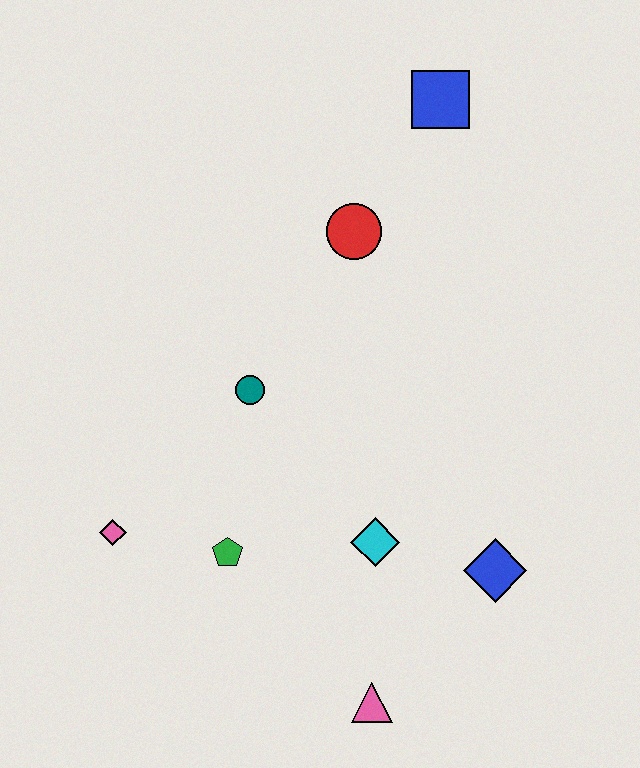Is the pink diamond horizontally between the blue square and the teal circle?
No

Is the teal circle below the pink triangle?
No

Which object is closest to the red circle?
The blue square is closest to the red circle.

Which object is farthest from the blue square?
The pink triangle is farthest from the blue square.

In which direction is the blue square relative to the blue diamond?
The blue square is above the blue diamond.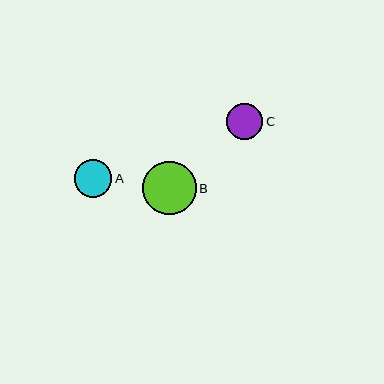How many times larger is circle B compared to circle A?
Circle B is approximately 1.4 times the size of circle A.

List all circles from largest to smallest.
From largest to smallest: B, A, C.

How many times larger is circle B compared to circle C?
Circle B is approximately 1.5 times the size of circle C.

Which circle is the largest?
Circle B is the largest with a size of approximately 54 pixels.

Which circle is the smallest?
Circle C is the smallest with a size of approximately 36 pixels.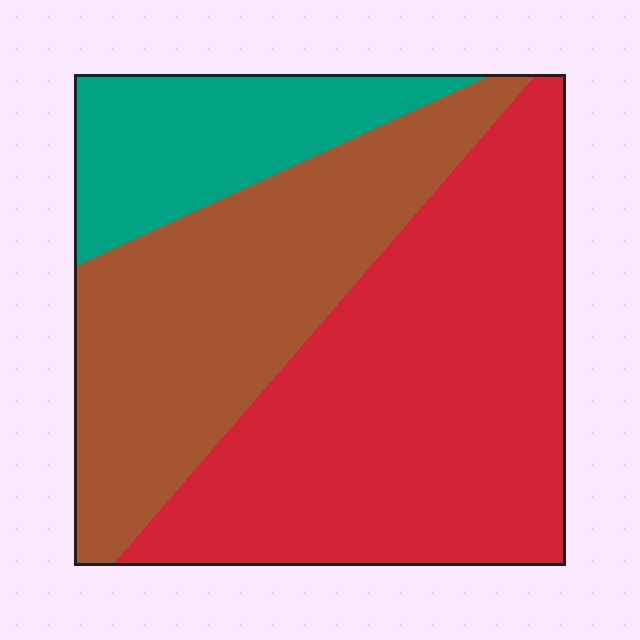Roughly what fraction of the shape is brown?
Brown takes up about one third (1/3) of the shape.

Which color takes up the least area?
Teal, at roughly 15%.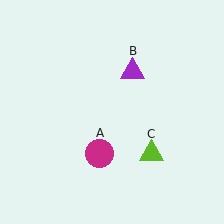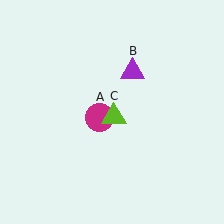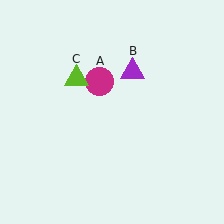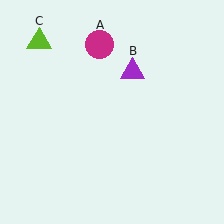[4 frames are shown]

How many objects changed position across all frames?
2 objects changed position: magenta circle (object A), lime triangle (object C).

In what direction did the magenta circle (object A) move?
The magenta circle (object A) moved up.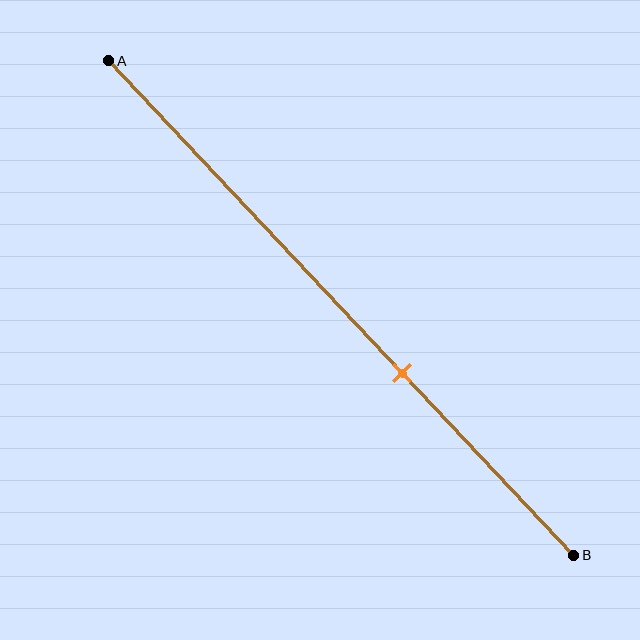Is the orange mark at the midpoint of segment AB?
No, the mark is at about 65% from A, not at the 50% midpoint.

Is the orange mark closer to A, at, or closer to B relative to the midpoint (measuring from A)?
The orange mark is closer to point B than the midpoint of segment AB.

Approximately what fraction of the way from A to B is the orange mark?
The orange mark is approximately 65% of the way from A to B.